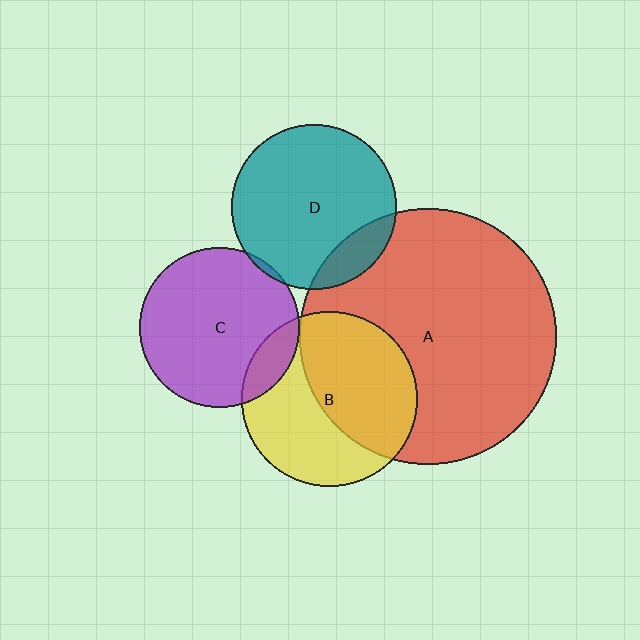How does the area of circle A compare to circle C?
Approximately 2.6 times.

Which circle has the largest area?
Circle A (red).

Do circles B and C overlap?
Yes.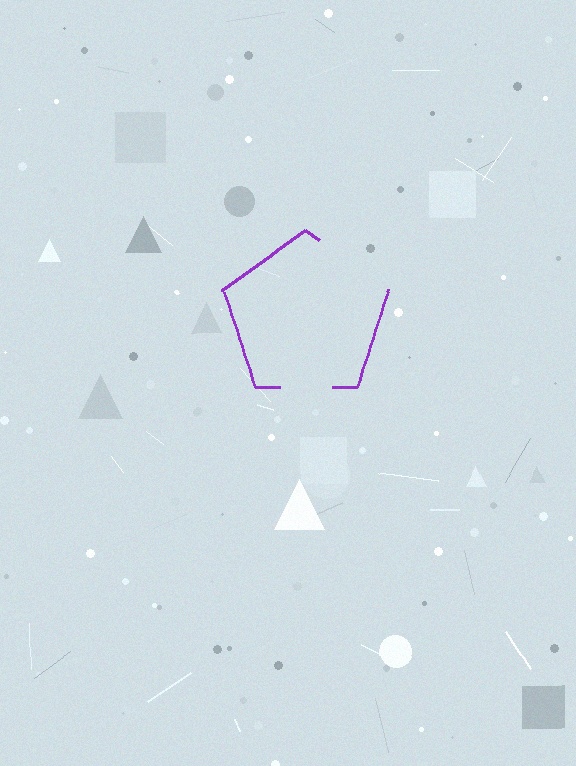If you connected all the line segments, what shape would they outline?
They would outline a pentagon.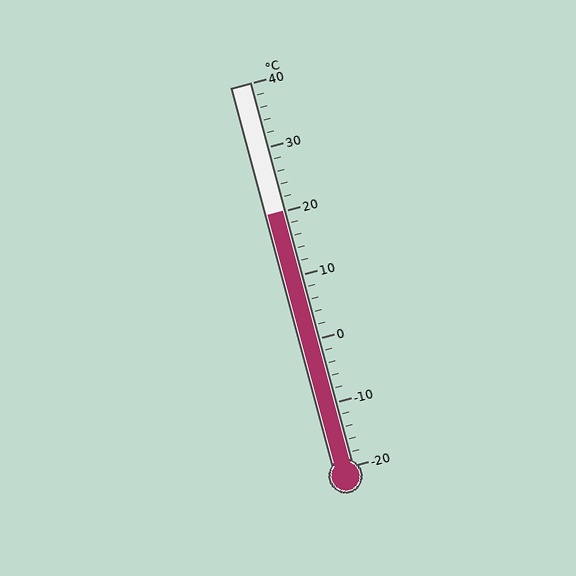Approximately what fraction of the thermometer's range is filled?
The thermometer is filled to approximately 65% of its range.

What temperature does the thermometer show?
The thermometer shows approximately 20°C.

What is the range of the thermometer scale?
The thermometer scale ranges from -20°C to 40°C.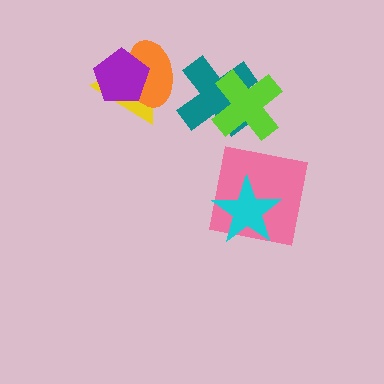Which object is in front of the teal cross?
The lime cross is in front of the teal cross.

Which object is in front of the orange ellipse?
The purple pentagon is in front of the orange ellipse.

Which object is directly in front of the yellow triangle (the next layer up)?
The orange ellipse is directly in front of the yellow triangle.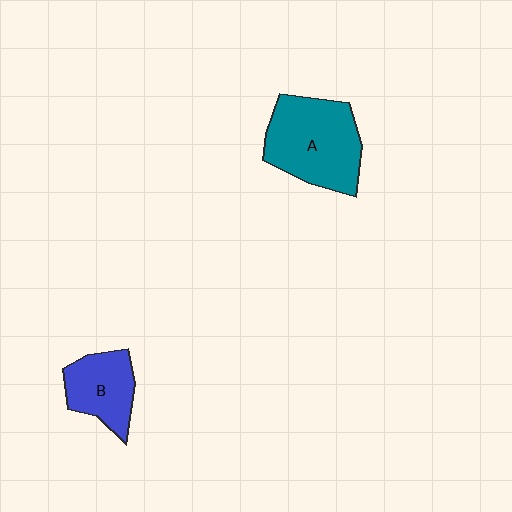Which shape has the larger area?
Shape A (teal).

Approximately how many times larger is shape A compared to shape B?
Approximately 1.7 times.